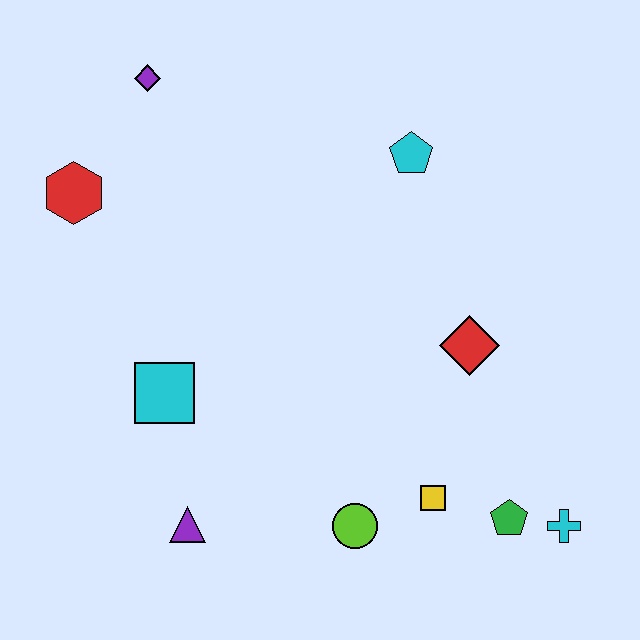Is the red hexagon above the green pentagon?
Yes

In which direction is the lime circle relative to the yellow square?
The lime circle is to the left of the yellow square.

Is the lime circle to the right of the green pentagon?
No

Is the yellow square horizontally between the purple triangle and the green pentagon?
Yes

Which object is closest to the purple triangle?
The cyan square is closest to the purple triangle.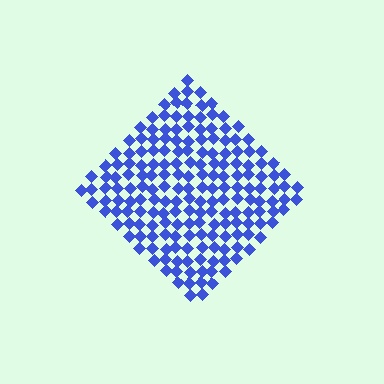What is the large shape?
The large shape is a diamond.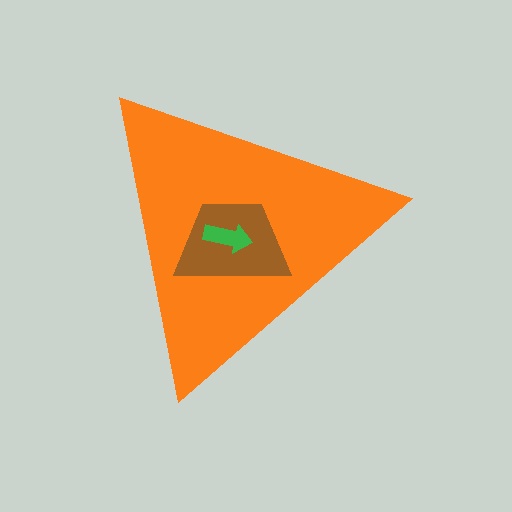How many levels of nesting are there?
3.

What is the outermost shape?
The orange triangle.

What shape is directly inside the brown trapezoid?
The green arrow.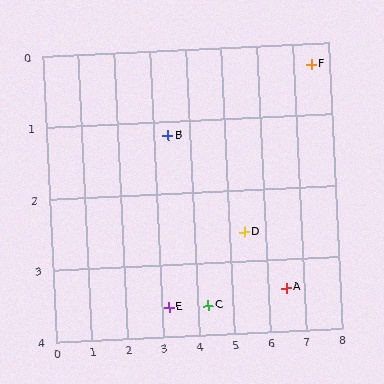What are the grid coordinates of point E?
Point E is at approximately (3.2, 3.6).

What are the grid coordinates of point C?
Point C is at approximately (4.3, 3.6).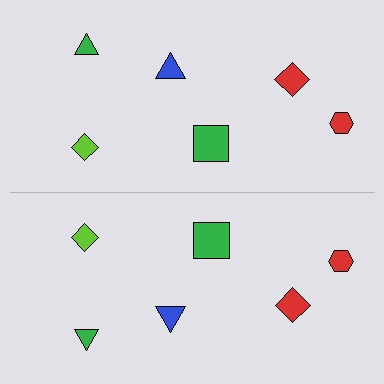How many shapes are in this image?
There are 12 shapes in this image.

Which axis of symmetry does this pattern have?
The pattern has a horizontal axis of symmetry running through the center of the image.